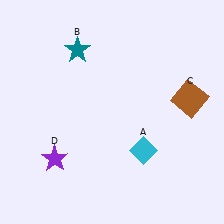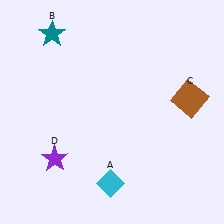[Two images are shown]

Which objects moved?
The objects that moved are: the cyan diamond (A), the teal star (B).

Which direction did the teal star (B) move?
The teal star (B) moved left.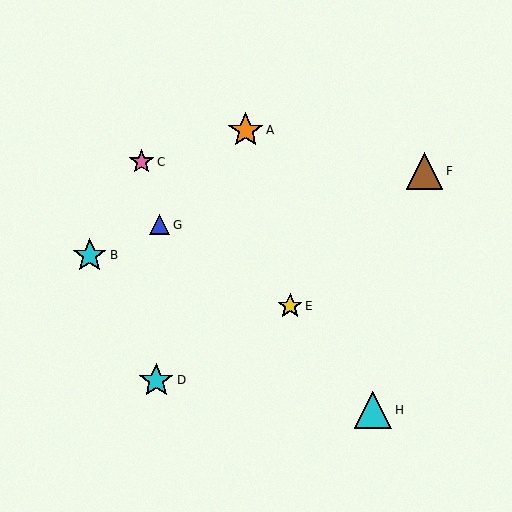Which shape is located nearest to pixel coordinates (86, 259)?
The cyan star (labeled B) at (90, 255) is nearest to that location.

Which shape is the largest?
The cyan triangle (labeled H) is the largest.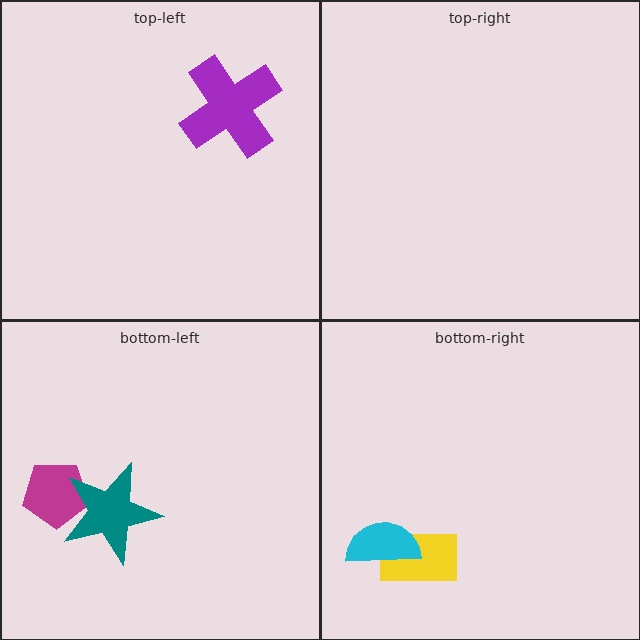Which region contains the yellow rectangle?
The bottom-right region.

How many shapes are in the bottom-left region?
2.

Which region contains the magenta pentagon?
The bottom-left region.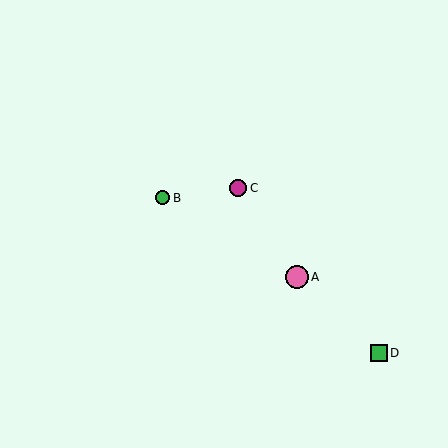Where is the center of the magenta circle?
The center of the magenta circle is at (238, 188).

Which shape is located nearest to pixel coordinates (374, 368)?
The green square (labeled D) at (379, 353) is nearest to that location.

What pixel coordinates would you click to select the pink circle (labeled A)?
Click at (297, 277) to select the pink circle A.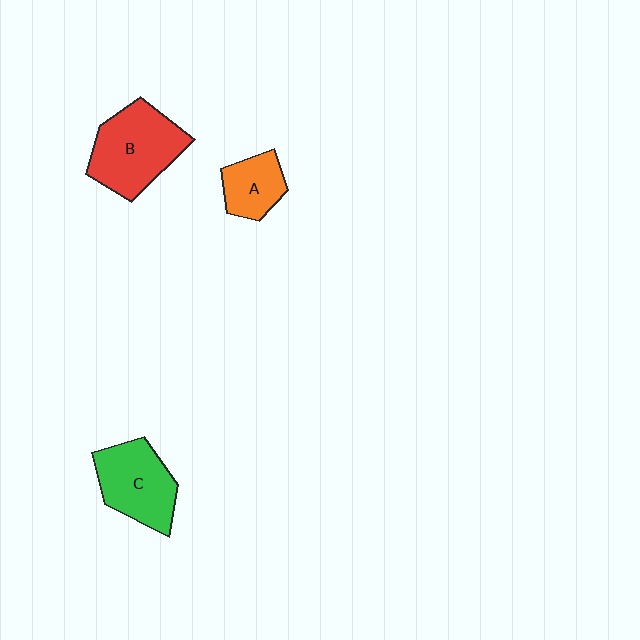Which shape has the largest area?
Shape B (red).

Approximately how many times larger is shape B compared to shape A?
Approximately 1.9 times.